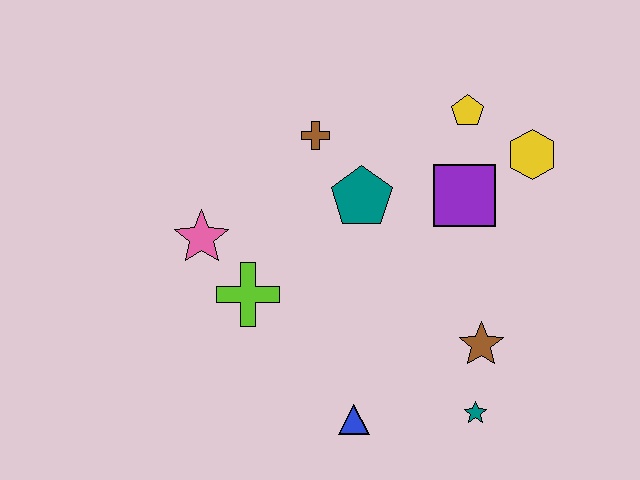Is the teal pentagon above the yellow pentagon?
No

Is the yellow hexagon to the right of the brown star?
Yes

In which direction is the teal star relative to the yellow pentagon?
The teal star is below the yellow pentagon.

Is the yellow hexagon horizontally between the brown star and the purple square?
No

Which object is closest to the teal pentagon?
The brown cross is closest to the teal pentagon.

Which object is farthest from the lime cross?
The yellow hexagon is farthest from the lime cross.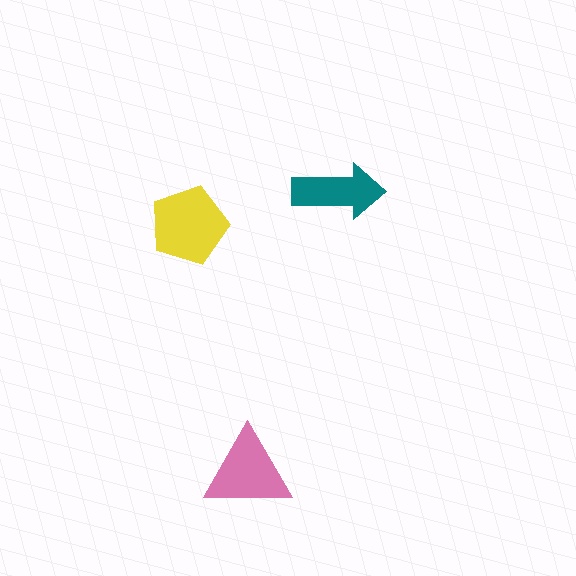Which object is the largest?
The yellow pentagon.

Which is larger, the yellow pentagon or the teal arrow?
The yellow pentagon.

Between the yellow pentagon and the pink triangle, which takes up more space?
The yellow pentagon.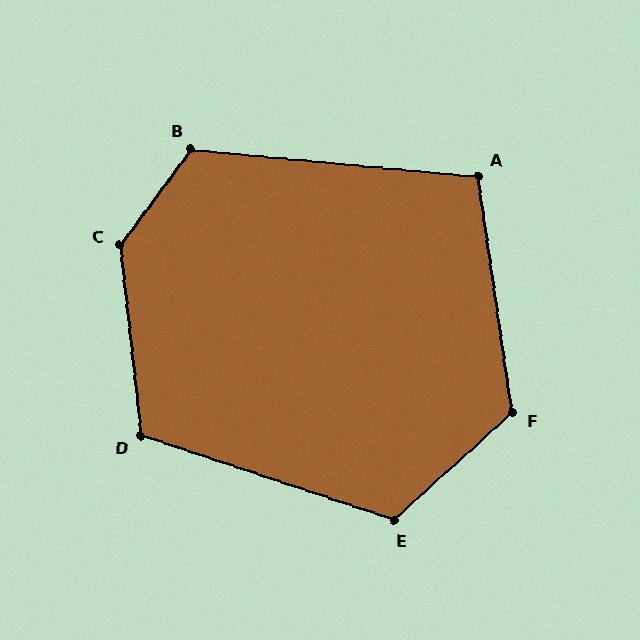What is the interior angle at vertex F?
Approximately 124 degrees (obtuse).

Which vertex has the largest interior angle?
C, at approximately 137 degrees.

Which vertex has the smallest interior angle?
A, at approximately 104 degrees.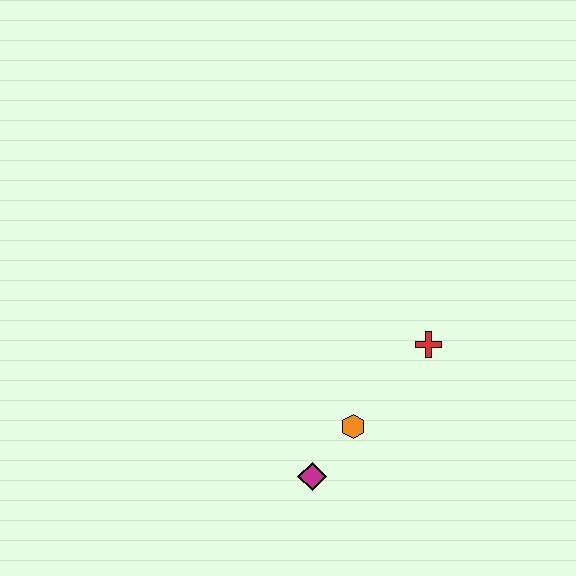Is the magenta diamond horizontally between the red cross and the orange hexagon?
No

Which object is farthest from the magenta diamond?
The red cross is farthest from the magenta diamond.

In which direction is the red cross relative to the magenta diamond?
The red cross is above the magenta diamond.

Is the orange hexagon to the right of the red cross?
No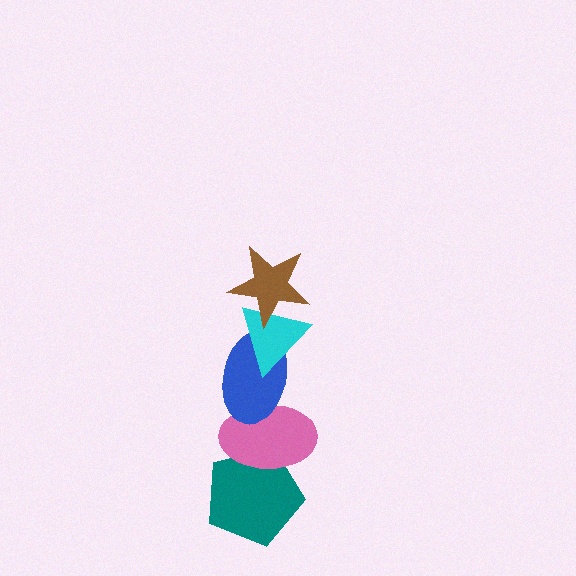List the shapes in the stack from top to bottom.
From top to bottom: the brown star, the cyan triangle, the blue ellipse, the pink ellipse, the teal pentagon.